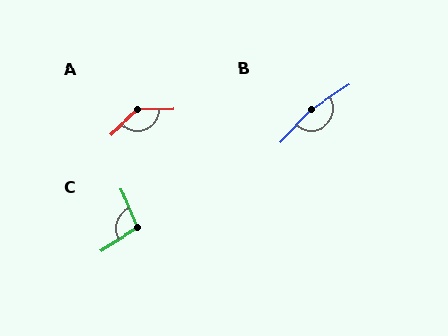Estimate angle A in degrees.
Approximately 137 degrees.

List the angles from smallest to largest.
C (98°), A (137°), B (166°).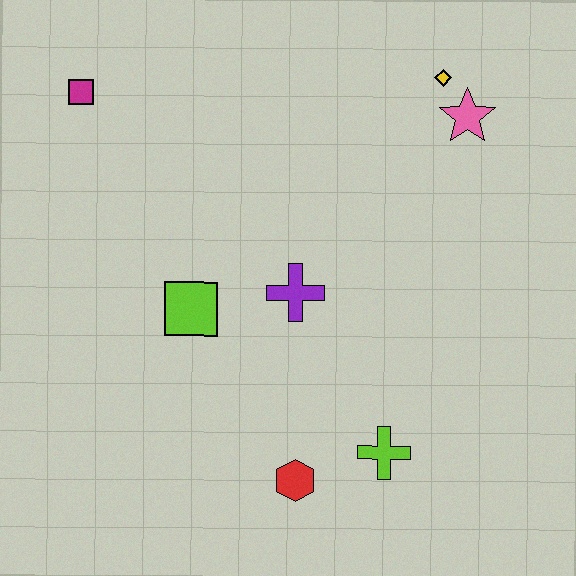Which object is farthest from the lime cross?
The magenta square is farthest from the lime cross.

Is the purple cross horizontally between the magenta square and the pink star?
Yes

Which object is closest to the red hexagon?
The lime cross is closest to the red hexagon.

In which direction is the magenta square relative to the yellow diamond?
The magenta square is to the left of the yellow diamond.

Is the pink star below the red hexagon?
No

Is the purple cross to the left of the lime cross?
Yes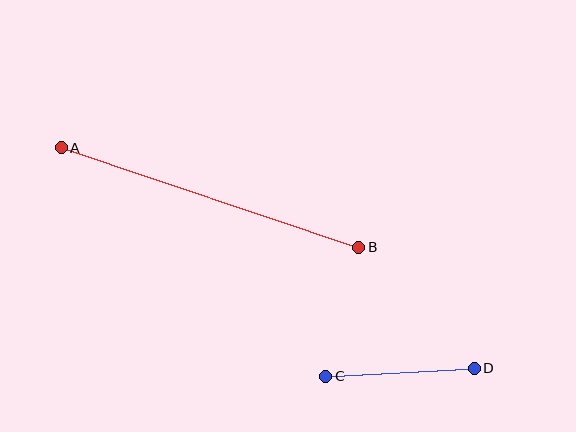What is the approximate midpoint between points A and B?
The midpoint is at approximately (210, 197) pixels.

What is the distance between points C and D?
The distance is approximately 149 pixels.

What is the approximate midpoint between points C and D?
The midpoint is at approximately (400, 372) pixels.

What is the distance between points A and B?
The distance is approximately 314 pixels.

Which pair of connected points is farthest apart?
Points A and B are farthest apart.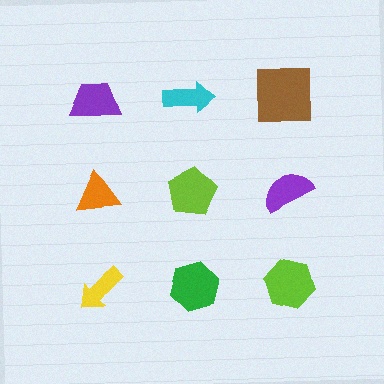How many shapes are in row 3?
3 shapes.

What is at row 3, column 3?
A lime hexagon.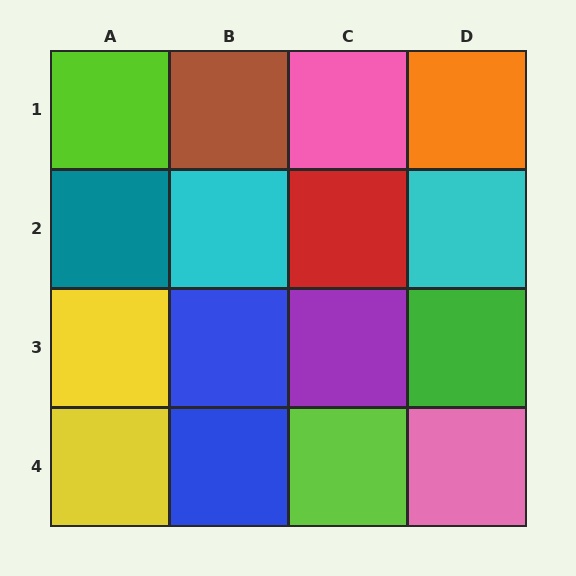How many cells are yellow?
2 cells are yellow.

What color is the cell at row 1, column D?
Orange.